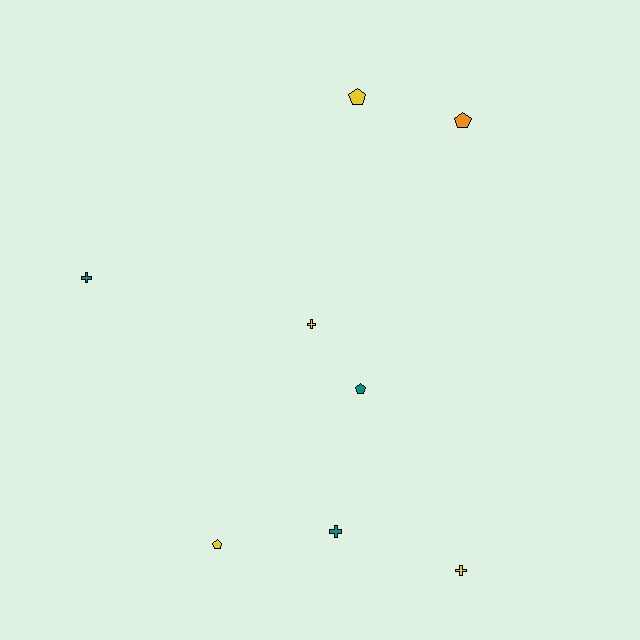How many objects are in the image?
There are 8 objects.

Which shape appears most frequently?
Cross, with 4 objects.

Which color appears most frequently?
Yellow, with 4 objects.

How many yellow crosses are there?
There are 2 yellow crosses.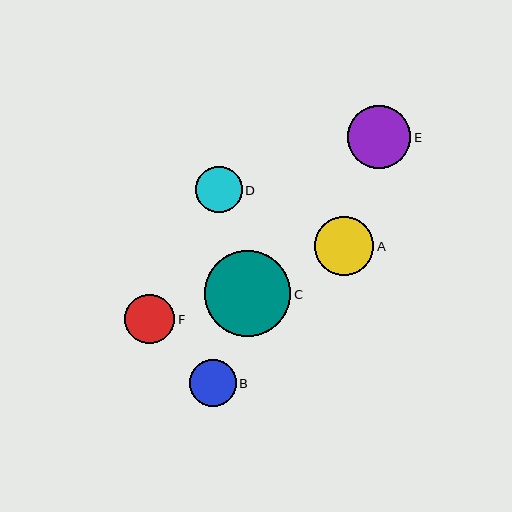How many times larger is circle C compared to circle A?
Circle C is approximately 1.4 times the size of circle A.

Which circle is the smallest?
Circle D is the smallest with a size of approximately 46 pixels.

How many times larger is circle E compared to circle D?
Circle E is approximately 1.4 times the size of circle D.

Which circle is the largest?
Circle C is the largest with a size of approximately 86 pixels.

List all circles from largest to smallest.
From largest to smallest: C, E, A, F, B, D.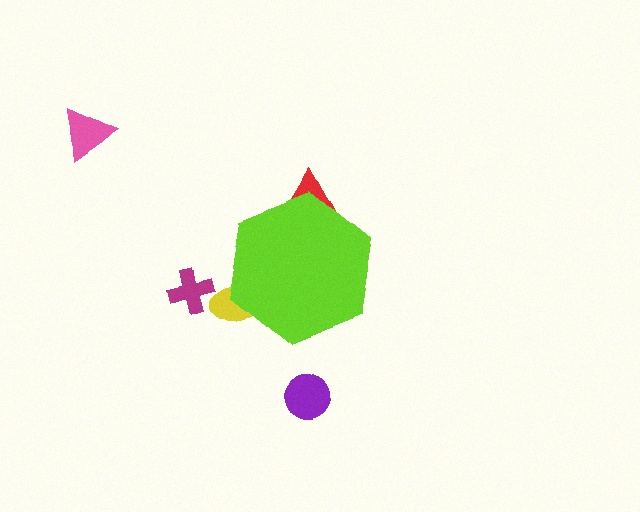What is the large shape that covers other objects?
A lime hexagon.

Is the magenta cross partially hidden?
No, the magenta cross is fully visible.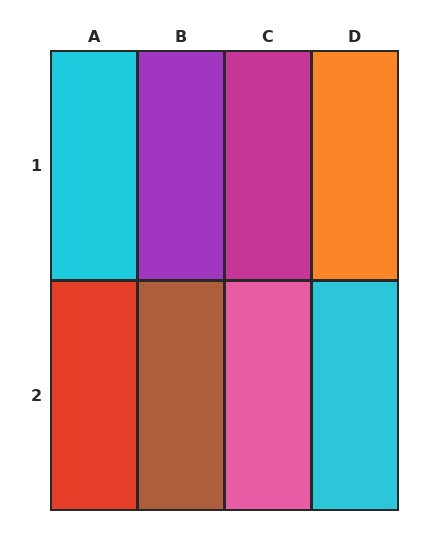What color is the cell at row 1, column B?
Purple.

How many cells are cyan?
2 cells are cyan.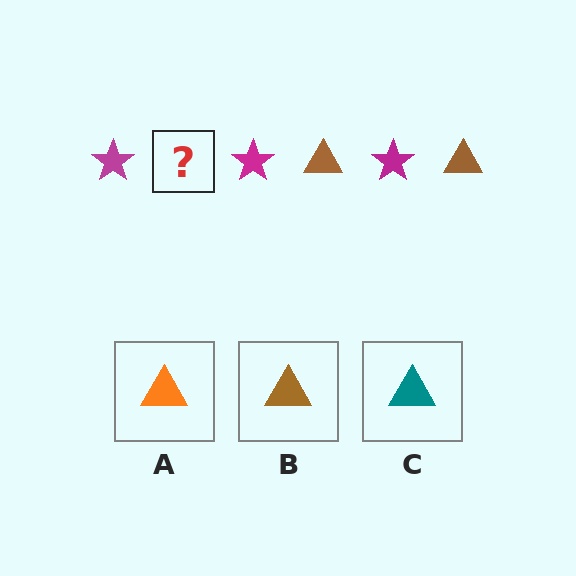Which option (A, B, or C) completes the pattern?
B.